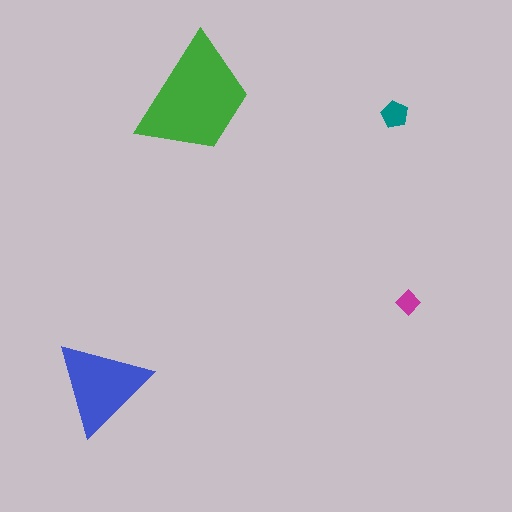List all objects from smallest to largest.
The magenta diamond, the teal pentagon, the blue triangle, the green trapezoid.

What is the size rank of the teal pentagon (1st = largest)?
3rd.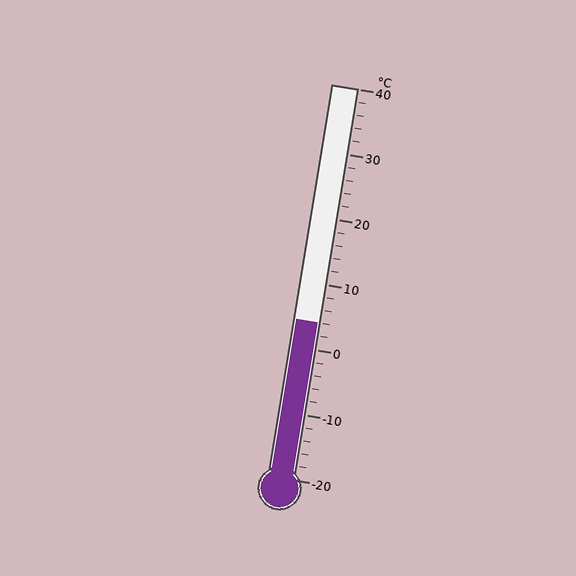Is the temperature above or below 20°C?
The temperature is below 20°C.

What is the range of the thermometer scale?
The thermometer scale ranges from -20°C to 40°C.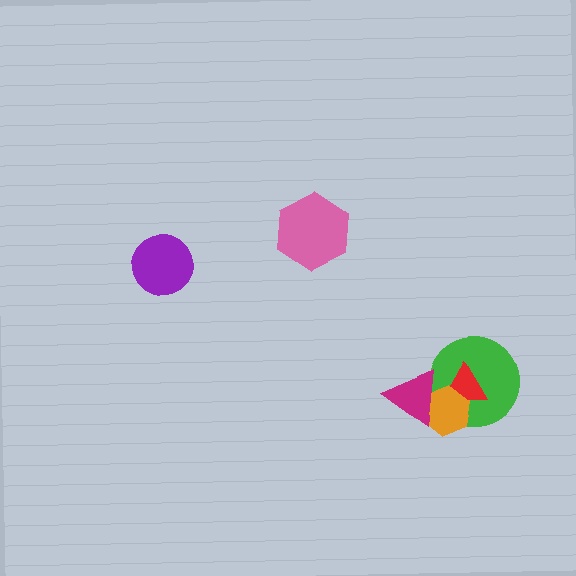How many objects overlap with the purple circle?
0 objects overlap with the purple circle.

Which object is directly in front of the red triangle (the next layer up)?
The orange hexagon is directly in front of the red triangle.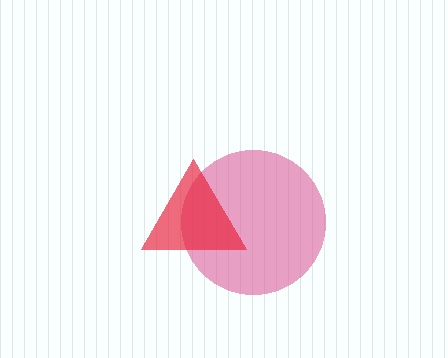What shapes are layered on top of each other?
The layered shapes are: a pink circle, a red triangle.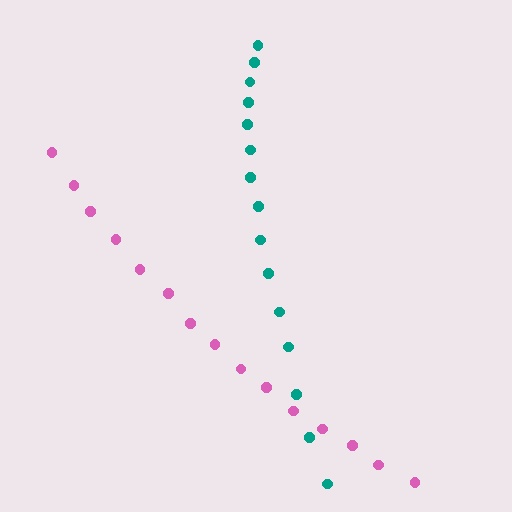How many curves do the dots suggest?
There are 2 distinct paths.